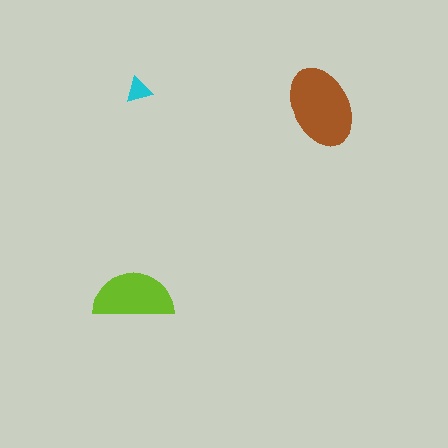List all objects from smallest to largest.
The cyan triangle, the lime semicircle, the brown ellipse.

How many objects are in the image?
There are 3 objects in the image.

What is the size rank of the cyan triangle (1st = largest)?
3rd.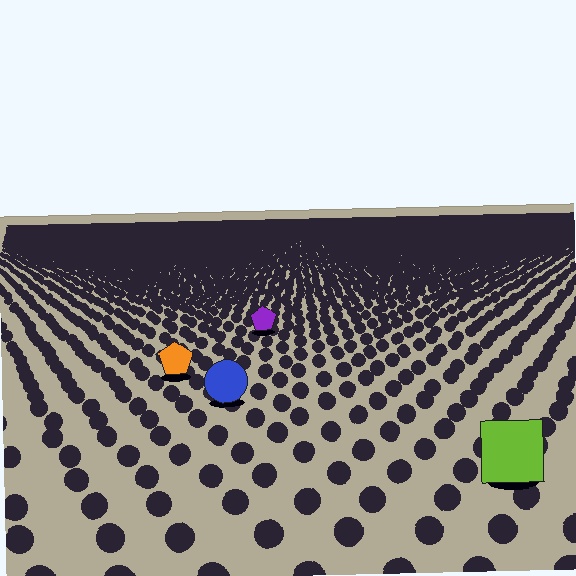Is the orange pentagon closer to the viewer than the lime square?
No. The lime square is closer — you can tell from the texture gradient: the ground texture is coarser near it.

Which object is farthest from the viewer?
The purple pentagon is farthest from the viewer. It appears smaller and the ground texture around it is denser.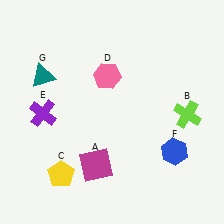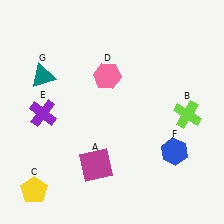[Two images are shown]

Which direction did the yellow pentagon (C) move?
The yellow pentagon (C) moved left.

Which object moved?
The yellow pentagon (C) moved left.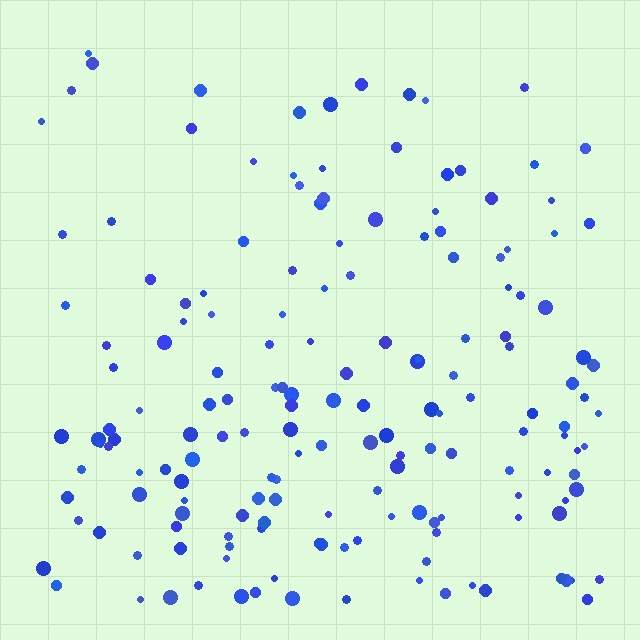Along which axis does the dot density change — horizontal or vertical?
Vertical.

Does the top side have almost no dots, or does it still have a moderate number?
Still a moderate number, just noticeably fewer than the bottom.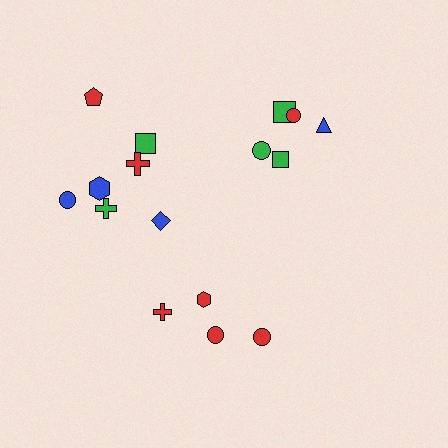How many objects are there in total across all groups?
There are 16 objects.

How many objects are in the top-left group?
There are 7 objects.